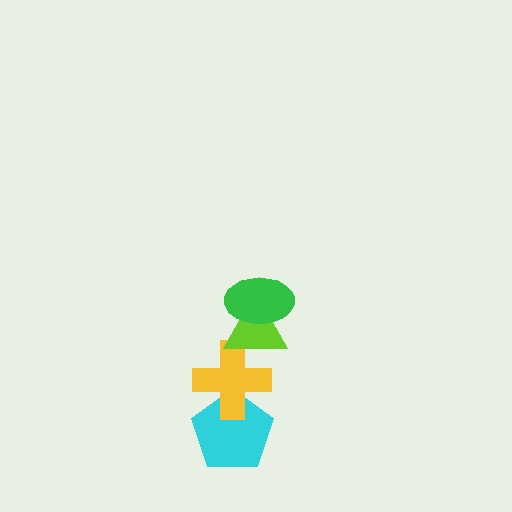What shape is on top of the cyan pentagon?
The yellow cross is on top of the cyan pentagon.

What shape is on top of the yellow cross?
The lime triangle is on top of the yellow cross.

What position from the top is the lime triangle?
The lime triangle is 2nd from the top.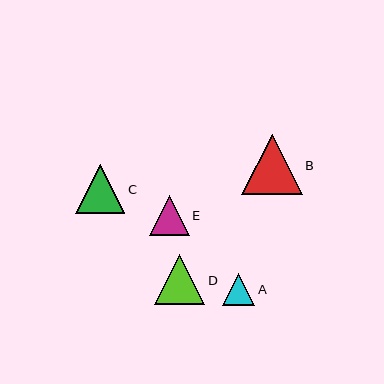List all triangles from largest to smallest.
From largest to smallest: B, D, C, E, A.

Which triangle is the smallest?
Triangle A is the smallest with a size of approximately 32 pixels.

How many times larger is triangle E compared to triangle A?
Triangle E is approximately 1.3 times the size of triangle A.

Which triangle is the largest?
Triangle B is the largest with a size of approximately 61 pixels.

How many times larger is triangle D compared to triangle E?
Triangle D is approximately 1.2 times the size of triangle E.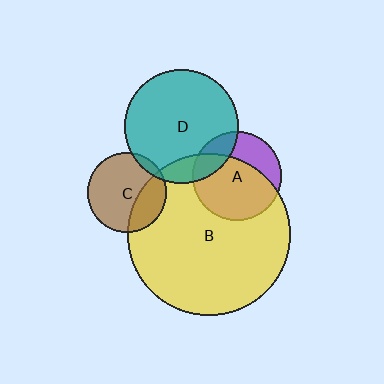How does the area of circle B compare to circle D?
Approximately 2.0 times.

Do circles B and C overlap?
Yes.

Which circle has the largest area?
Circle B (yellow).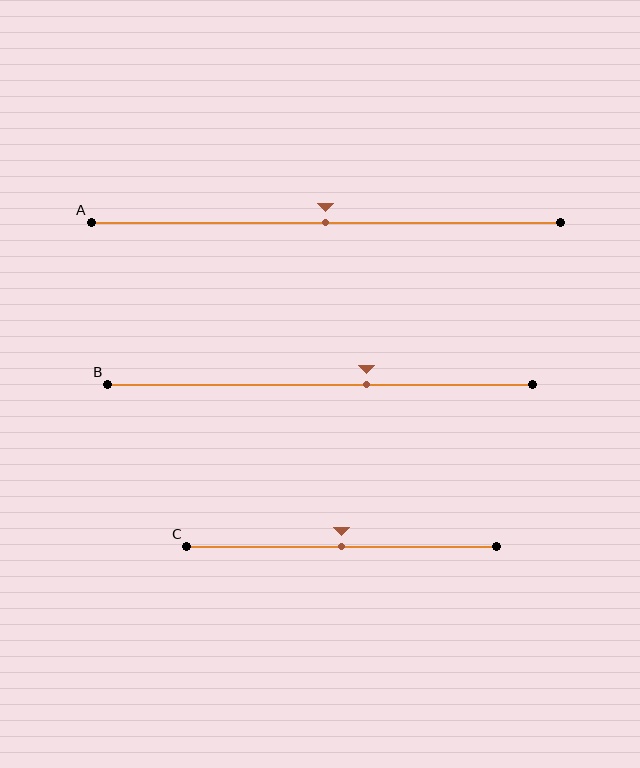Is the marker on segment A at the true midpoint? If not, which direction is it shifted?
Yes, the marker on segment A is at the true midpoint.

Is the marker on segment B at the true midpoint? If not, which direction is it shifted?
No, the marker on segment B is shifted to the right by about 11% of the segment length.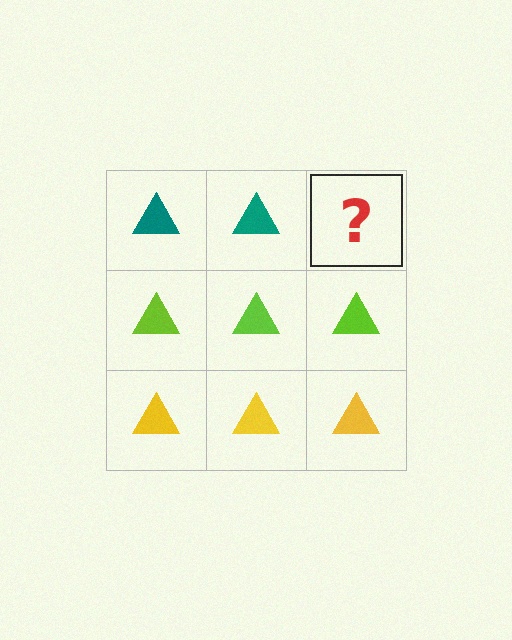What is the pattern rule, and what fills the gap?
The rule is that each row has a consistent color. The gap should be filled with a teal triangle.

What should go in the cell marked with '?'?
The missing cell should contain a teal triangle.